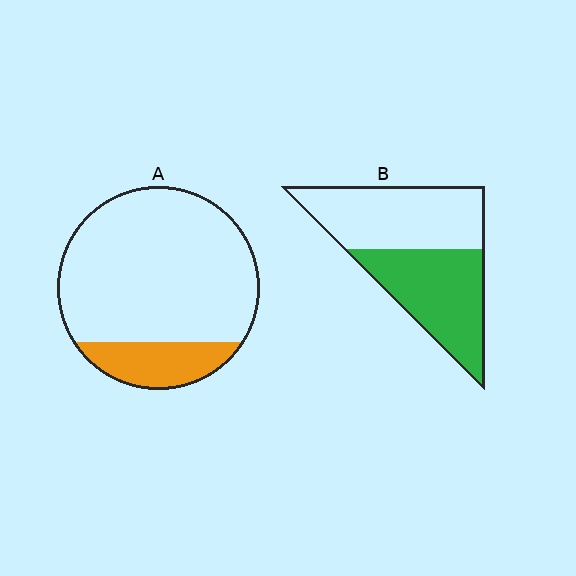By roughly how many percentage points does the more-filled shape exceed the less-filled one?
By roughly 30 percentage points (B over A).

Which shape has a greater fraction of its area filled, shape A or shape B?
Shape B.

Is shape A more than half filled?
No.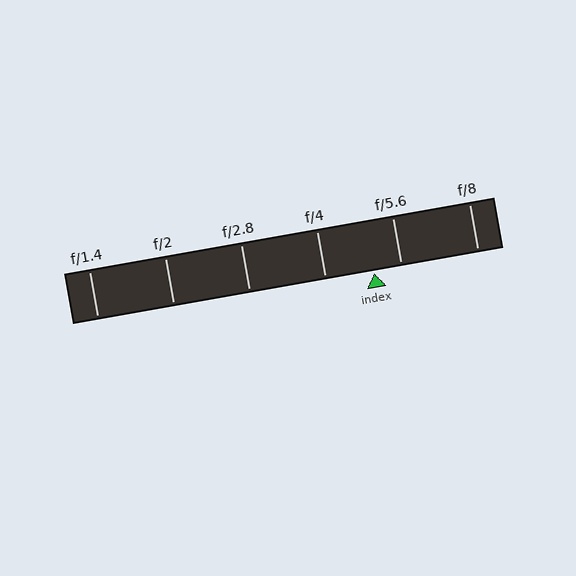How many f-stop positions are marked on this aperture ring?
There are 6 f-stop positions marked.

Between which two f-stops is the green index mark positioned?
The index mark is between f/4 and f/5.6.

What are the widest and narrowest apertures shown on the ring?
The widest aperture shown is f/1.4 and the narrowest is f/8.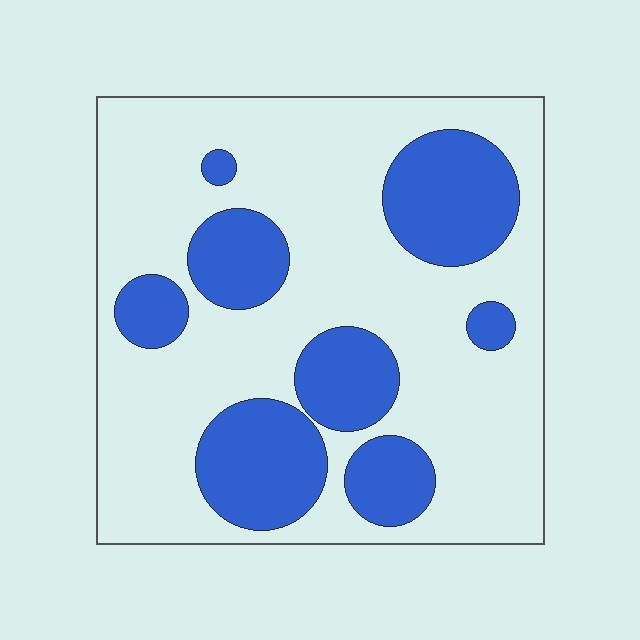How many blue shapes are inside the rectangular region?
8.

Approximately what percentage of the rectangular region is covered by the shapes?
Approximately 30%.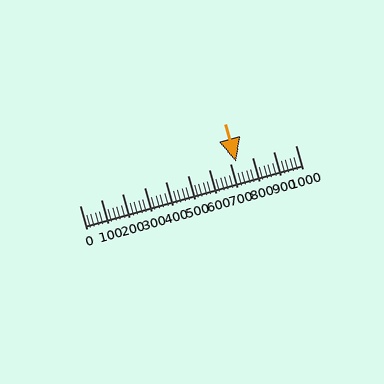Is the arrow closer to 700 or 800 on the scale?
The arrow is closer to 700.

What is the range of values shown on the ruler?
The ruler shows values from 0 to 1000.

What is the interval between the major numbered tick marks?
The major tick marks are spaced 100 units apart.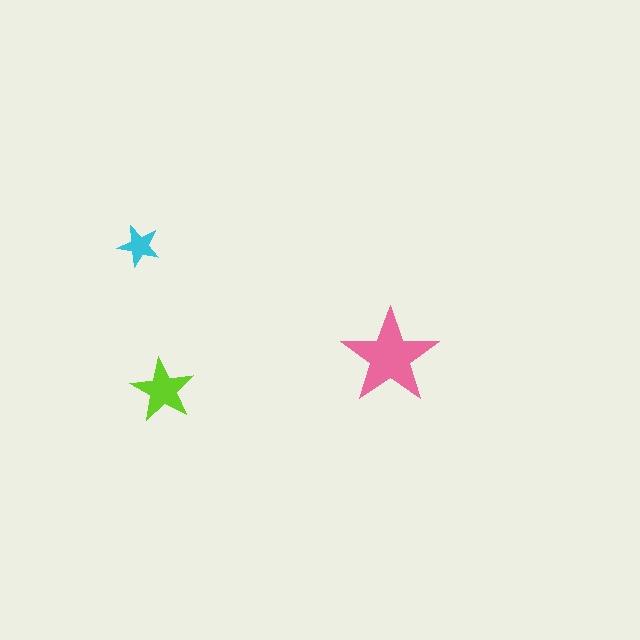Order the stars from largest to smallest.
the pink one, the lime one, the cyan one.